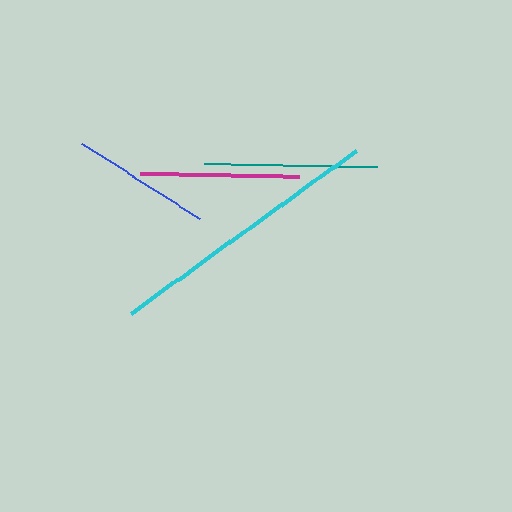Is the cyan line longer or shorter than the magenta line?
The cyan line is longer than the magenta line.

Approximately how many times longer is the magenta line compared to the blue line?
The magenta line is approximately 1.1 times the length of the blue line.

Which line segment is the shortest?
The blue line is the shortest at approximately 139 pixels.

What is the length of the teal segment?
The teal segment is approximately 173 pixels long.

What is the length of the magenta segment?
The magenta segment is approximately 159 pixels long.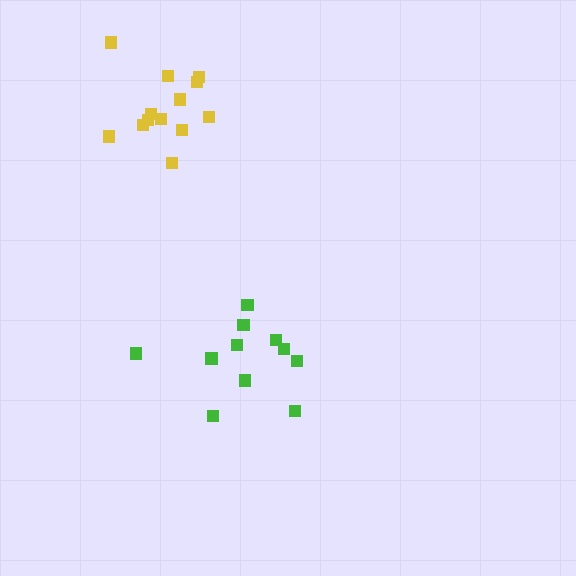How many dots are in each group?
Group 1: 13 dots, Group 2: 12 dots (25 total).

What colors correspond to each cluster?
The clusters are colored: yellow, green.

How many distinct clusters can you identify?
There are 2 distinct clusters.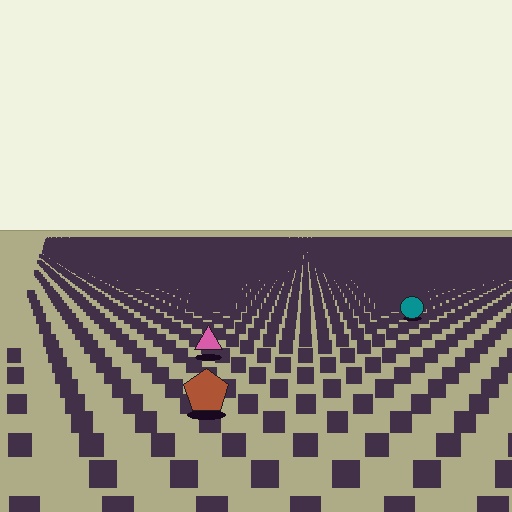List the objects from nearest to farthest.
From nearest to farthest: the brown pentagon, the pink triangle, the teal circle.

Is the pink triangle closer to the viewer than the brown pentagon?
No. The brown pentagon is closer — you can tell from the texture gradient: the ground texture is coarser near it.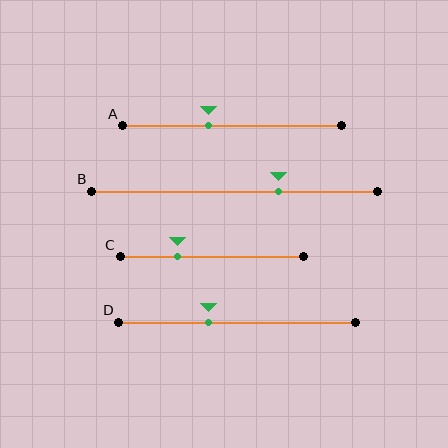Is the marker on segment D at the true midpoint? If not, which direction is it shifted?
No, the marker on segment D is shifted to the left by about 12% of the segment length.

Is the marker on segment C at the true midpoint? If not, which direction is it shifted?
No, the marker on segment C is shifted to the left by about 18% of the segment length.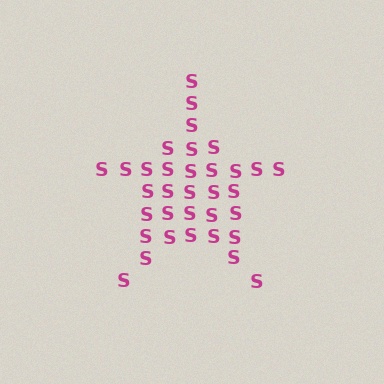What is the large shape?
The large shape is a star.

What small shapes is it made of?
It is made of small letter S's.